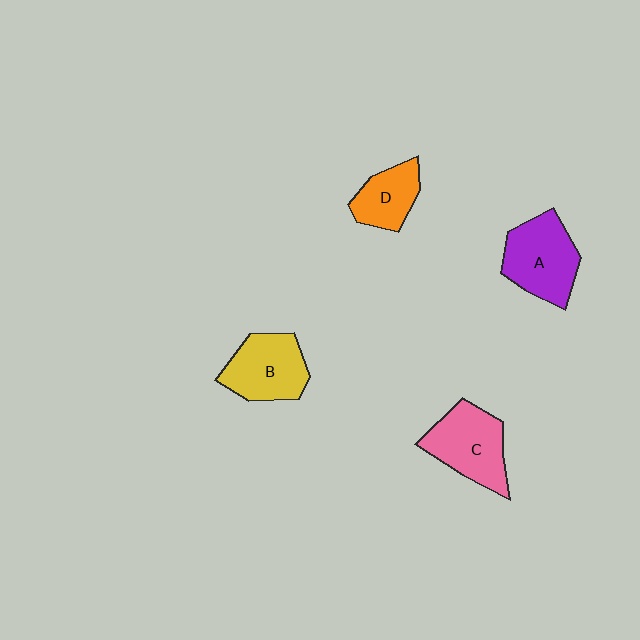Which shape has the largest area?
Shape A (purple).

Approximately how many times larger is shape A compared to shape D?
Approximately 1.5 times.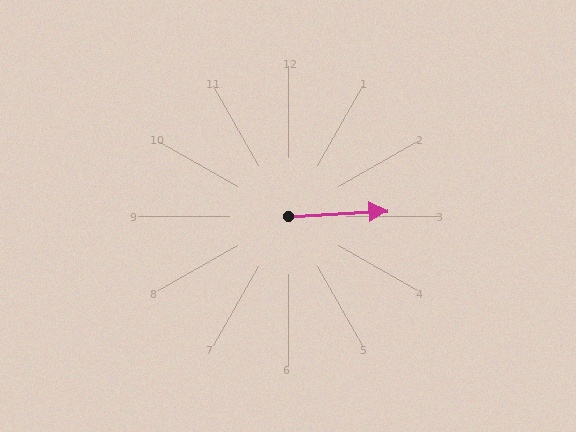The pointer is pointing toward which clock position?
Roughly 3 o'clock.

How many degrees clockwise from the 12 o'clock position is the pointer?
Approximately 87 degrees.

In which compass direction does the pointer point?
East.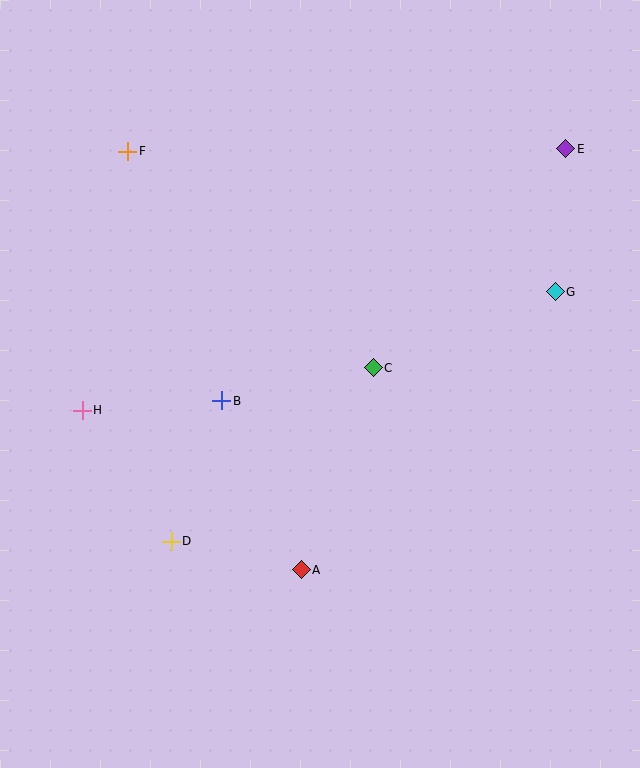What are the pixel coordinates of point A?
Point A is at (301, 570).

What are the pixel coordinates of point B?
Point B is at (222, 401).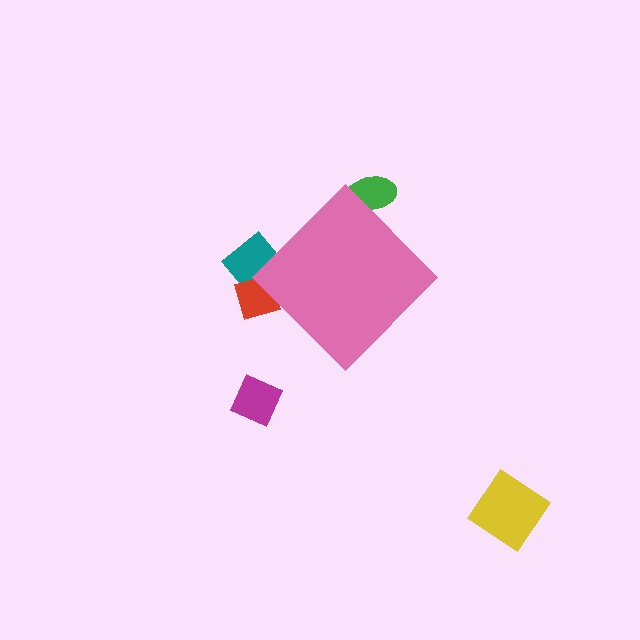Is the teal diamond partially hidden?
Yes, the teal diamond is partially hidden behind the pink diamond.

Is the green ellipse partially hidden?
Yes, the green ellipse is partially hidden behind the pink diamond.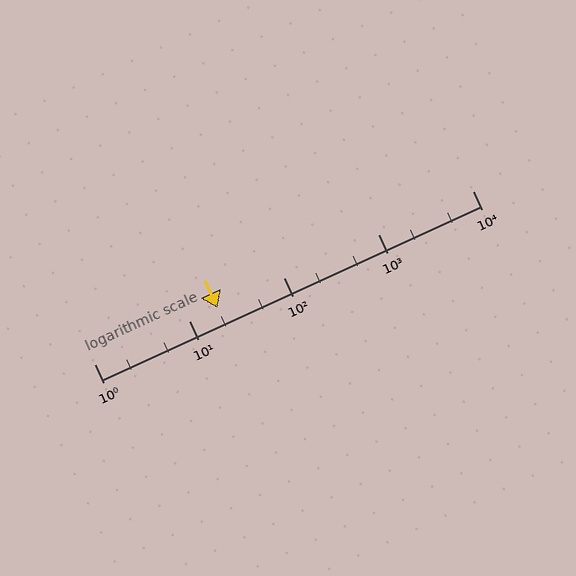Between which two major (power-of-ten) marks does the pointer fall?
The pointer is between 10 and 100.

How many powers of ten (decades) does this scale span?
The scale spans 4 decades, from 1 to 10000.